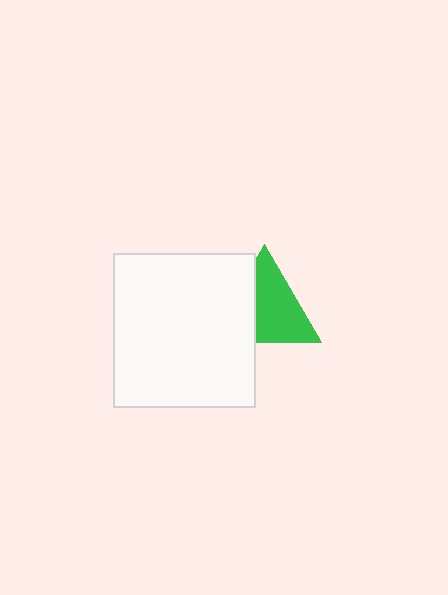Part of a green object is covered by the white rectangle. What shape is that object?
It is a triangle.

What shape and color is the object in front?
The object in front is a white rectangle.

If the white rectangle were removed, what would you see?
You would see the complete green triangle.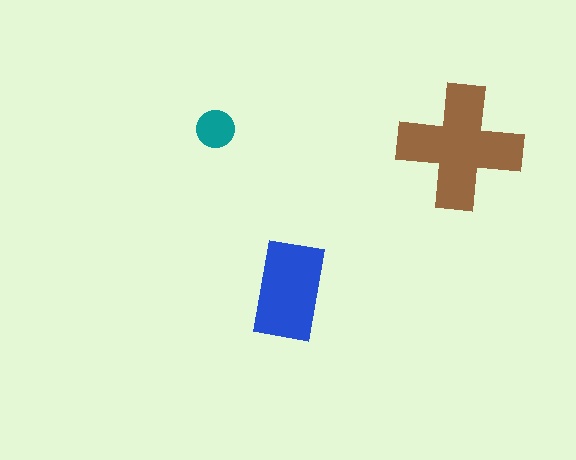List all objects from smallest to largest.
The teal circle, the blue rectangle, the brown cross.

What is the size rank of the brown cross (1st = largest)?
1st.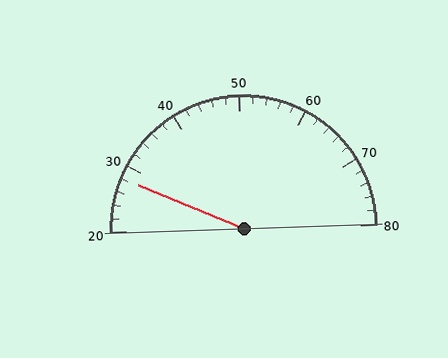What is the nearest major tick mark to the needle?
The nearest major tick mark is 30.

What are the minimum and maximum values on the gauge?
The gauge ranges from 20 to 80.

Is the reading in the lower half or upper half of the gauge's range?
The reading is in the lower half of the range (20 to 80).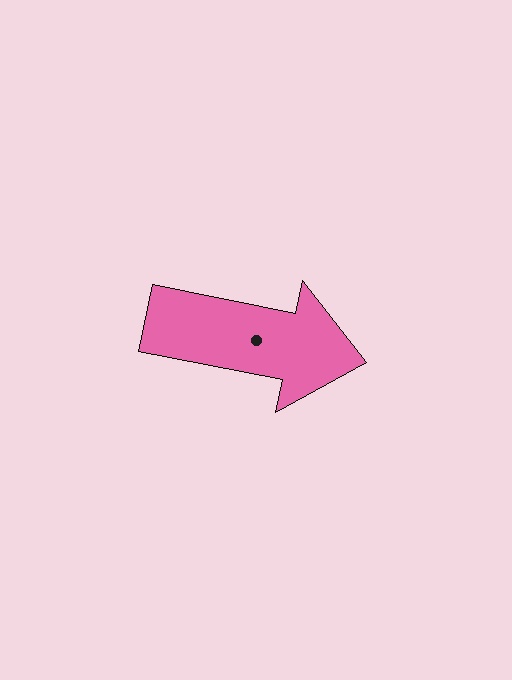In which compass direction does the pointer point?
East.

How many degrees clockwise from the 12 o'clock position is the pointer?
Approximately 101 degrees.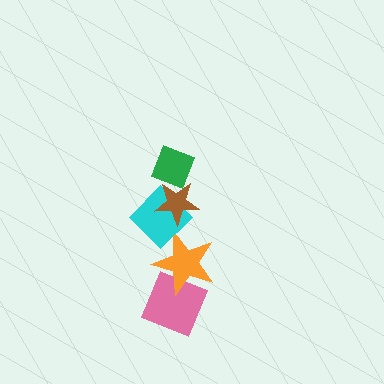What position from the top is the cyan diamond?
The cyan diamond is 3rd from the top.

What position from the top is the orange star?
The orange star is 4th from the top.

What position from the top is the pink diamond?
The pink diamond is 5th from the top.